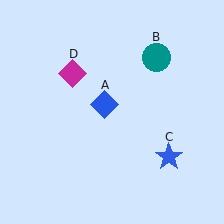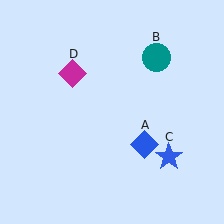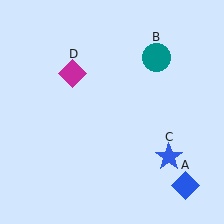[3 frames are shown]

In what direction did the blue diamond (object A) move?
The blue diamond (object A) moved down and to the right.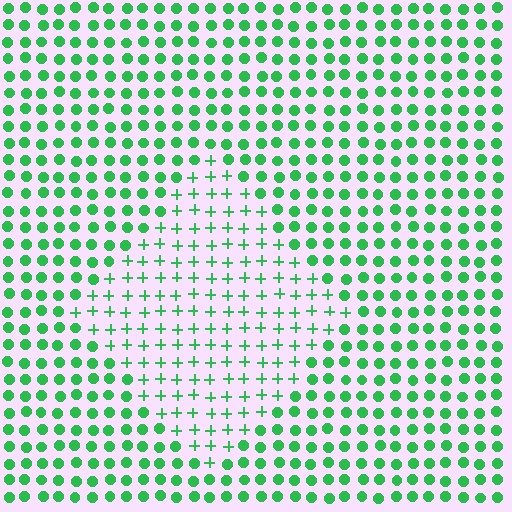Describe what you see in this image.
The image is filled with small green elements arranged in a uniform grid. A diamond-shaped region contains plus signs, while the surrounding area contains circles. The boundary is defined purely by the change in element shape.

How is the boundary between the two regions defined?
The boundary is defined by a change in element shape: plus signs inside vs. circles outside. All elements share the same color and spacing.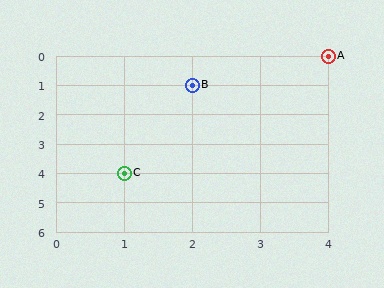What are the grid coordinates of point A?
Point A is at grid coordinates (4, 0).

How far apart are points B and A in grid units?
Points B and A are 2 columns and 1 row apart (about 2.2 grid units diagonally).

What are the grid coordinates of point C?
Point C is at grid coordinates (1, 4).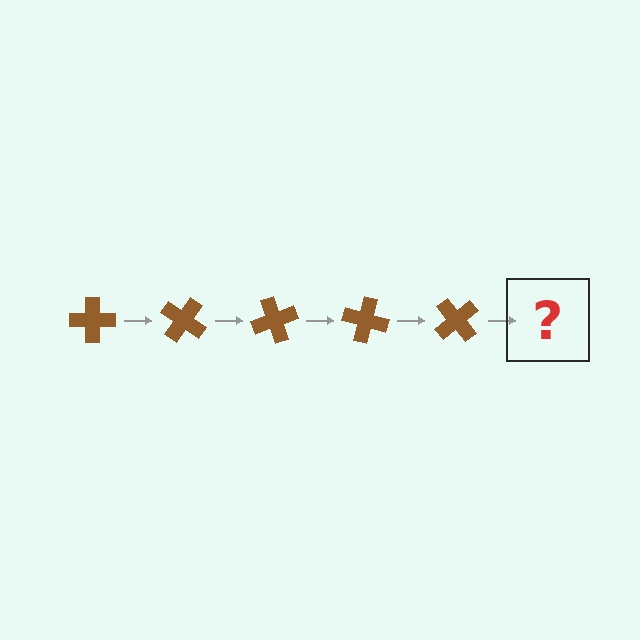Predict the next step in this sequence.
The next step is a brown cross rotated 175 degrees.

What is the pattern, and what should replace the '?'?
The pattern is that the cross rotates 35 degrees each step. The '?' should be a brown cross rotated 175 degrees.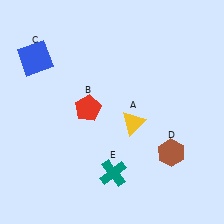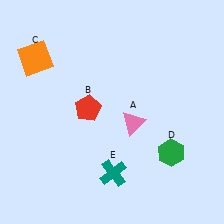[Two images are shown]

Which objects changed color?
A changed from yellow to pink. C changed from blue to orange. D changed from brown to green.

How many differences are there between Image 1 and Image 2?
There are 3 differences between the two images.